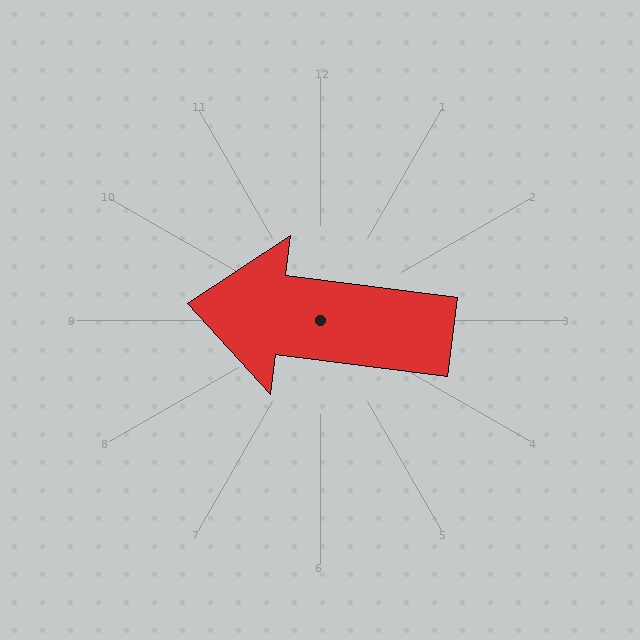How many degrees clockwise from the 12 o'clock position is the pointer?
Approximately 277 degrees.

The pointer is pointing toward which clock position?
Roughly 9 o'clock.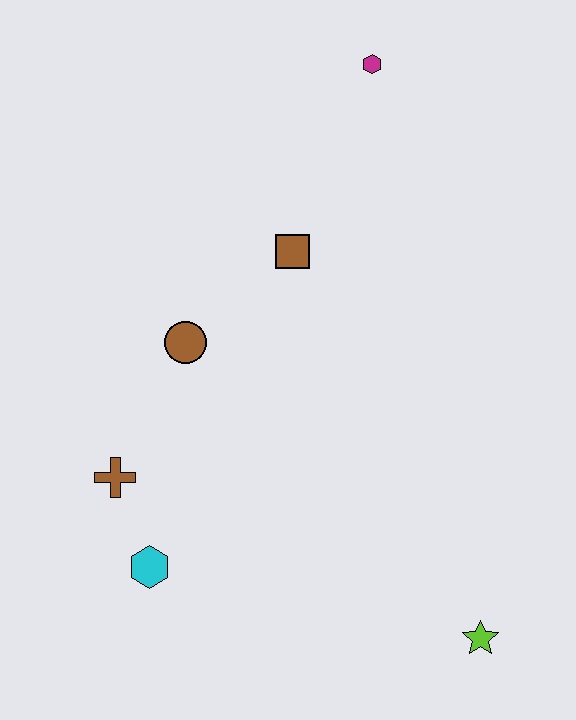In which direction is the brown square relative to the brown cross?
The brown square is above the brown cross.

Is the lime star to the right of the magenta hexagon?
Yes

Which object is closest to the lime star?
The cyan hexagon is closest to the lime star.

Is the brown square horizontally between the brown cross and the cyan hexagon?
No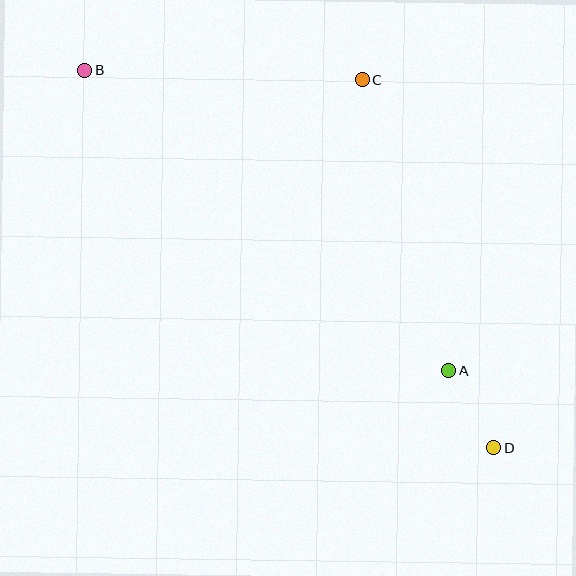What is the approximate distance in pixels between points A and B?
The distance between A and B is approximately 471 pixels.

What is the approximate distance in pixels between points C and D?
The distance between C and D is approximately 391 pixels.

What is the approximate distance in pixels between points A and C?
The distance between A and C is approximately 303 pixels.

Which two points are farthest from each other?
Points B and D are farthest from each other.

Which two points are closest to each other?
Points A and D are closest to each other.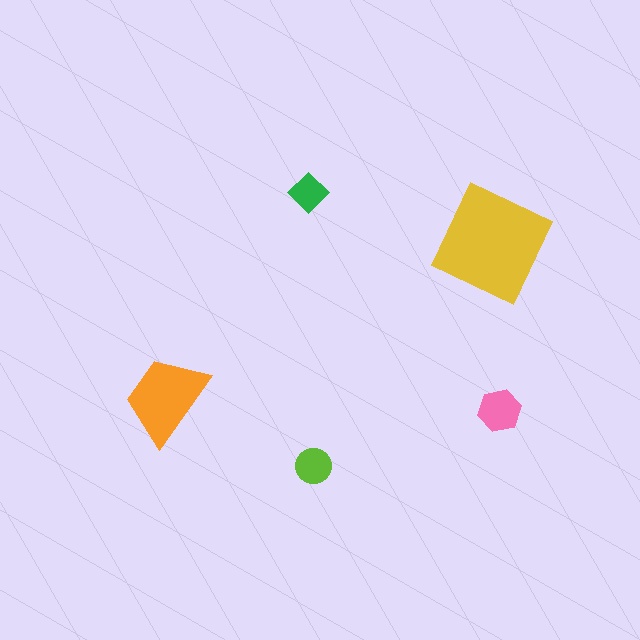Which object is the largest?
The yellow square.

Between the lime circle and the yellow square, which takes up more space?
The yellow square.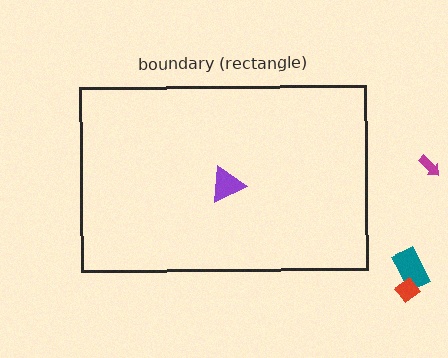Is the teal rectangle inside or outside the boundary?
Outside.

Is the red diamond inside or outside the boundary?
Outside.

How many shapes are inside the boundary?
1 inside, 3 outside.